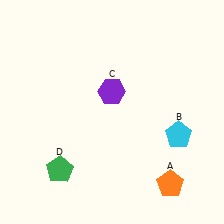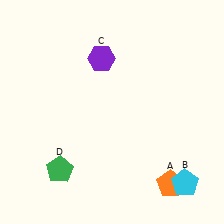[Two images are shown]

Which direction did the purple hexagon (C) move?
The purple hexagon (C) moved up.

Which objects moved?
The objects that moved are: the cyan pentagon (B), the purple hexagon (C).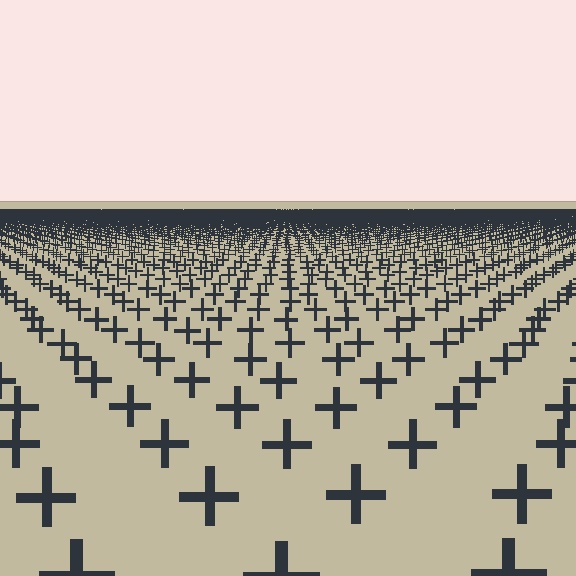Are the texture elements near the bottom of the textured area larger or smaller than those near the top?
Larger. Near the bottom, elements are closer to the viewer and appear at a bigger on-screen size.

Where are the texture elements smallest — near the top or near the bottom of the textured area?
Near the top.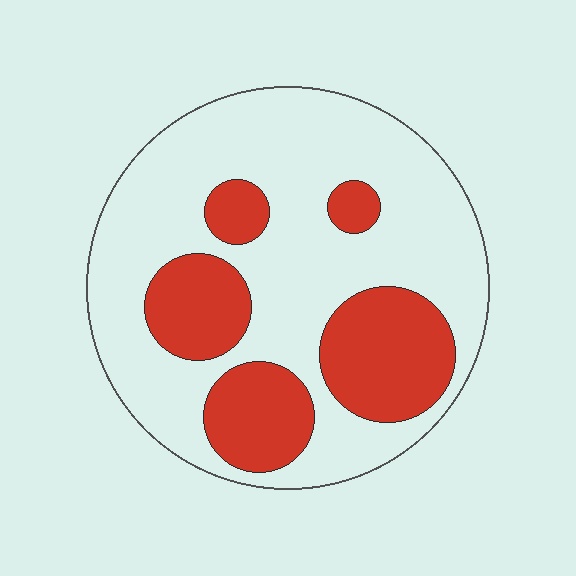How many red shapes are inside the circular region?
5.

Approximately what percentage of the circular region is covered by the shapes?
Approximately 30%.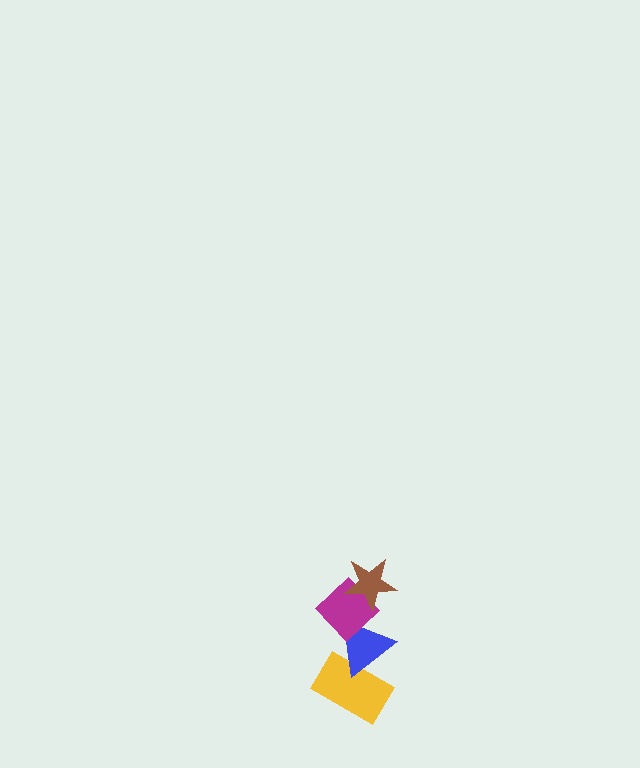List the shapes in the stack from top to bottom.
From top to bottom: the brown star, the magenta diamond, the blue triangle, the yellow rectangle.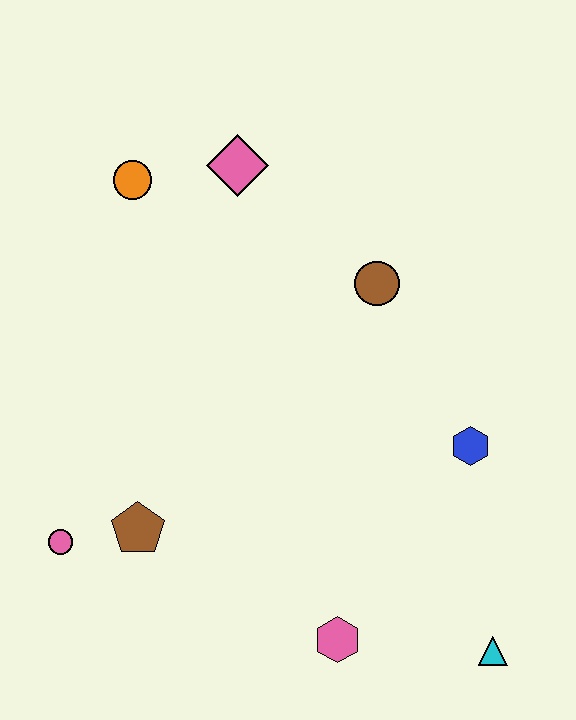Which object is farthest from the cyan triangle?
The orange circle is farthest from the cyan triangle.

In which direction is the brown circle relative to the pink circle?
The brown circle is to the right of the pink circle.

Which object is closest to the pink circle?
The brown pentagon is closest to the pink circle.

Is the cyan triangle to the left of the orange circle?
No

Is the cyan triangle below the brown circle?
Yes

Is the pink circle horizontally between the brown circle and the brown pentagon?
No